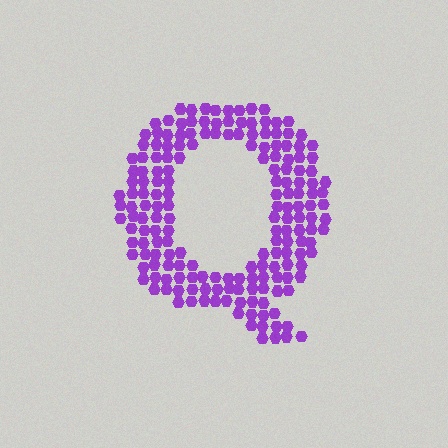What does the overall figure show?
The overall figure shows the letter Q.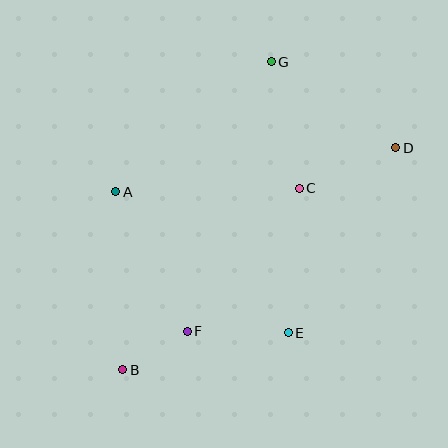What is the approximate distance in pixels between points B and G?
The distance between B and G is approximately 342 pixels.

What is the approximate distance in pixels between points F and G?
The distance between F and G is approximately 282 pixels.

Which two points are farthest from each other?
Points B and D are farthest from each other.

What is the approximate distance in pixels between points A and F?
The distance between A and F is approximately 157 pixels.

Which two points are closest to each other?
Points B and F are closest to each other.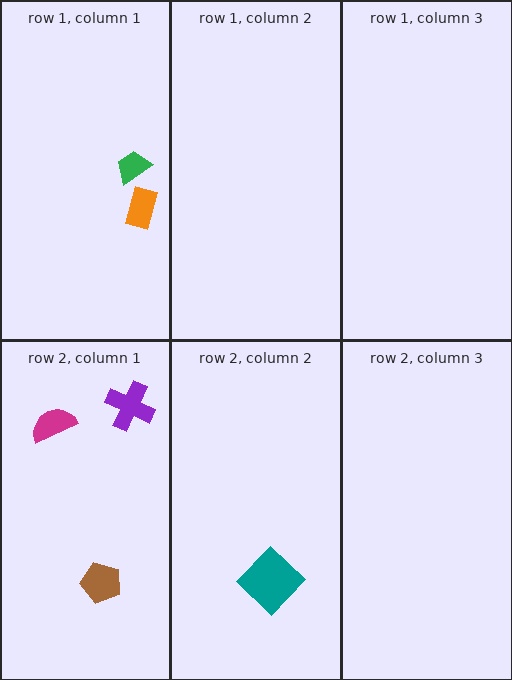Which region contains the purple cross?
The row 2, column 1 region.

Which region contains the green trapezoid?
The row 1, column 1 region.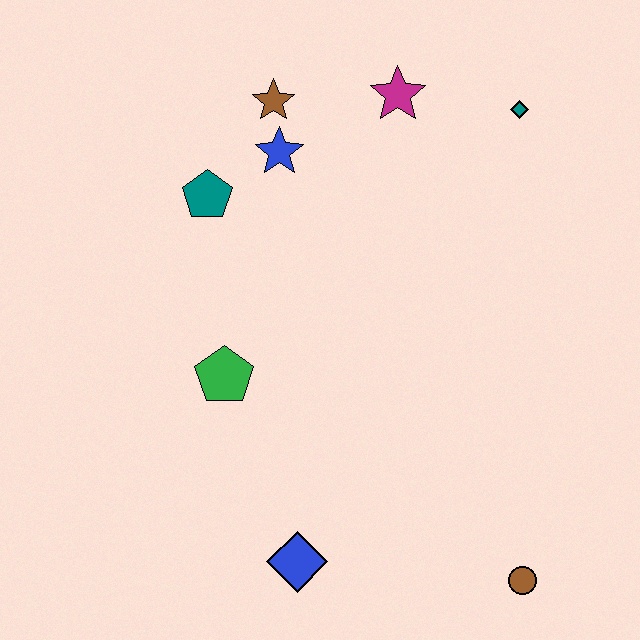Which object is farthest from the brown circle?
The brown star is farthest from the brown circle.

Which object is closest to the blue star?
The brown star is closest to the blue star.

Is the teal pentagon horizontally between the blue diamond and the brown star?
No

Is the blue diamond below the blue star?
Yes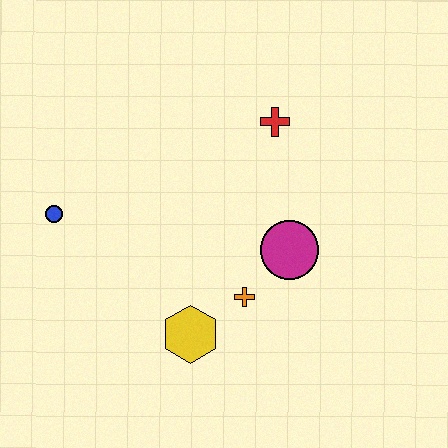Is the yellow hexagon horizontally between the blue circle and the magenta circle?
Yes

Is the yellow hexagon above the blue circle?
No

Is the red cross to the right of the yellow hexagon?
Yes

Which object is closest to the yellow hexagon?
The orange cross is closest to the yellow hexagon.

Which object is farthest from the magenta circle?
The blue circle is farthest from the magenta circle.